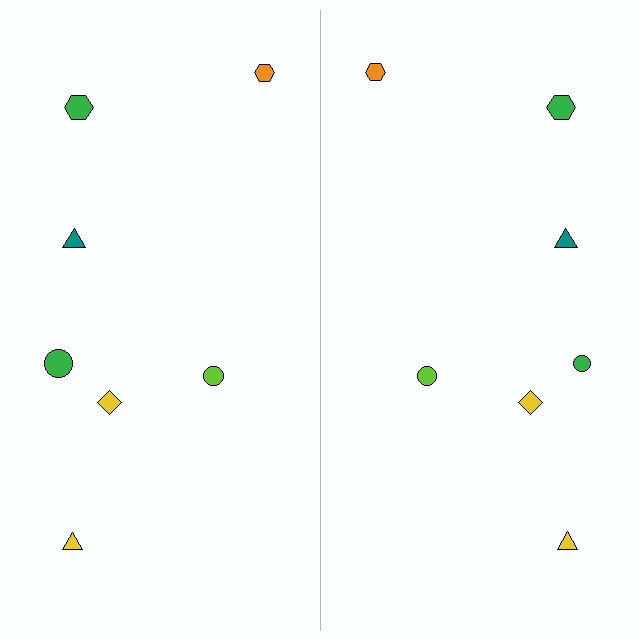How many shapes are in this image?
There are 14 shapes in this image.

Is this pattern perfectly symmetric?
No, the pattern is not perfectly symmetric. The green circle on the right side has a different size than its mirror counterpart.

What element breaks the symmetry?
The green circle on the right side has a different size than its mirror counterpart.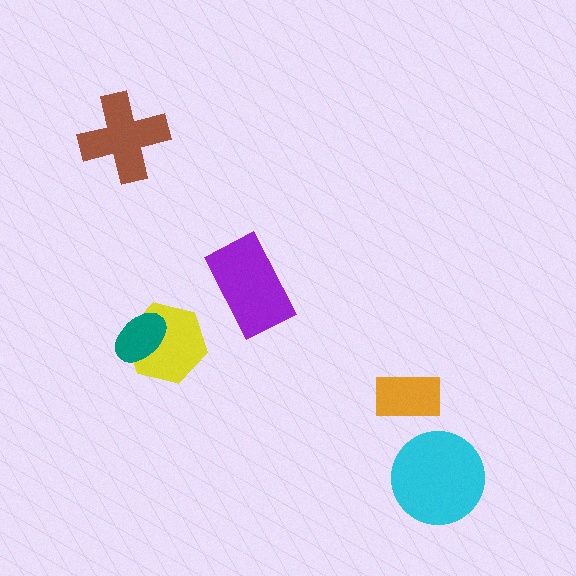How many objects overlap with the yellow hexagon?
1 object overlaps with the yellow hexagon.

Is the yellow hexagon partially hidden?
Yes, it is partially covered by another shape.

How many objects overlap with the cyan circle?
0 objects overlap with the cyan circle.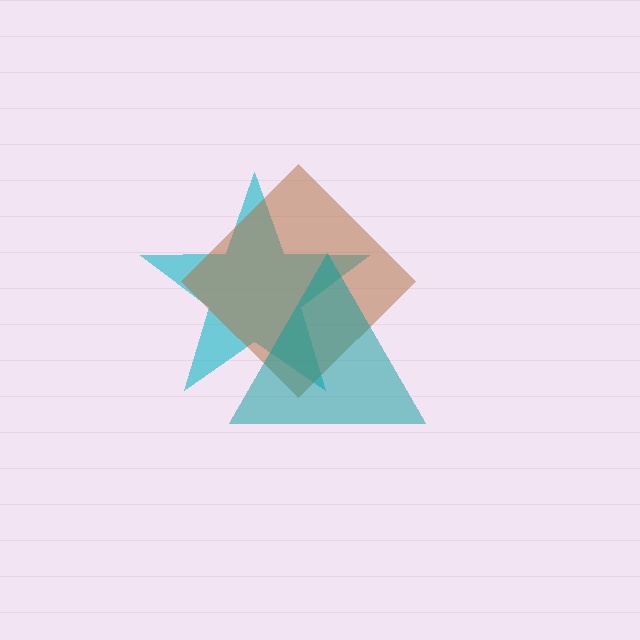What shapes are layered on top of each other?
The layered shapes are: a cyan star, a brown diamond, a teal triangle.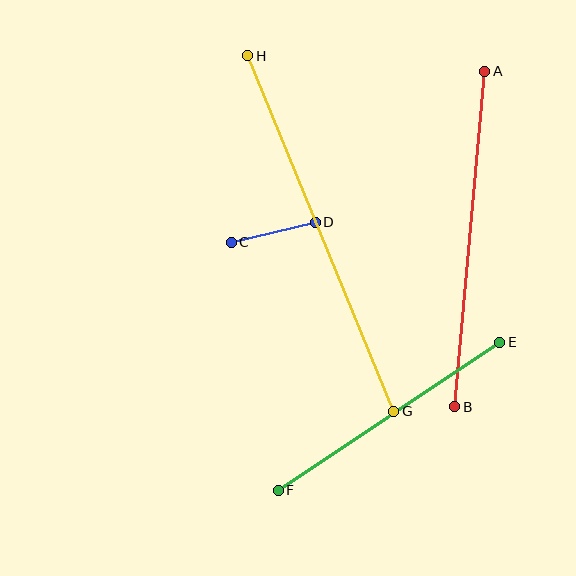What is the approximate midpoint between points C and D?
The midpoint is at approximately (273, 232) pixels.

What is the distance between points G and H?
The distance is approximately 384 pixels.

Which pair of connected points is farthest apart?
Points G and H are farthest apart.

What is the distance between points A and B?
The distance is approximately 337 pixels.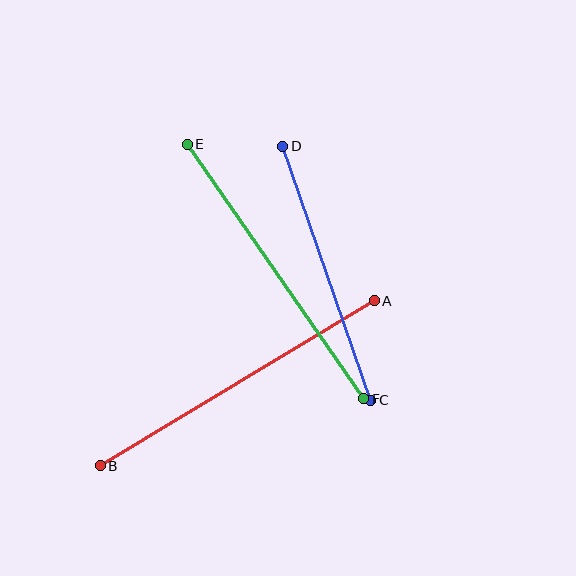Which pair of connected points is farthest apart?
Points A and B are farthest apart.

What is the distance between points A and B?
The distance is approximately 320 pixels.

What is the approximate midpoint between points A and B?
The midpoint is at approximately (237, 383) pixels.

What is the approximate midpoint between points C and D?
The midpoint is at approximately (327, 273) pixels.